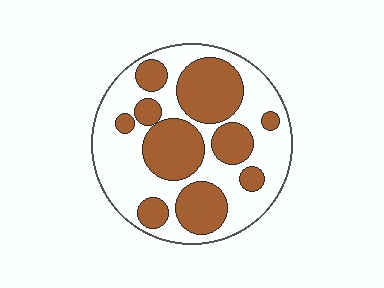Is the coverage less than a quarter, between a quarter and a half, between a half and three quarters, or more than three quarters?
Between a quarter and a half.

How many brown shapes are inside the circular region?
10.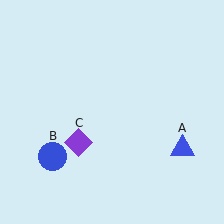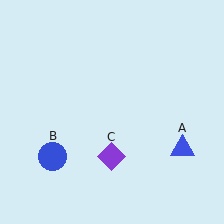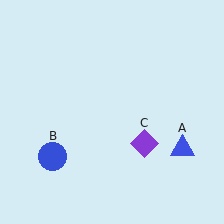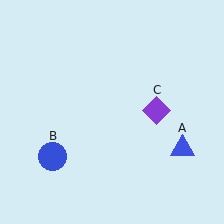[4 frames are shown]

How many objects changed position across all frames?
1 object changed position: purple diamond (object C).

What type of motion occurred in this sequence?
The purple diamond (object C) rotated counterclockwise around the center of the scene.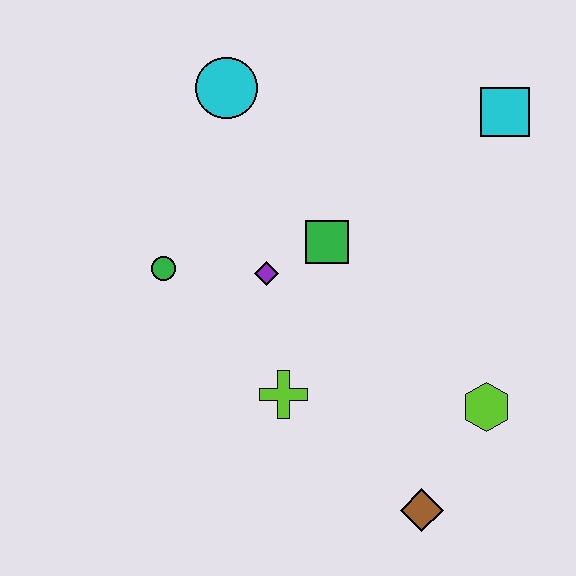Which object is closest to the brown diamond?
The lime hexagon is closest to the brown diamond.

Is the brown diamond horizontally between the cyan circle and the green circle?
No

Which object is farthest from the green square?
The brown diamond is farthest from the green square.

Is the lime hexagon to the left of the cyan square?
Yes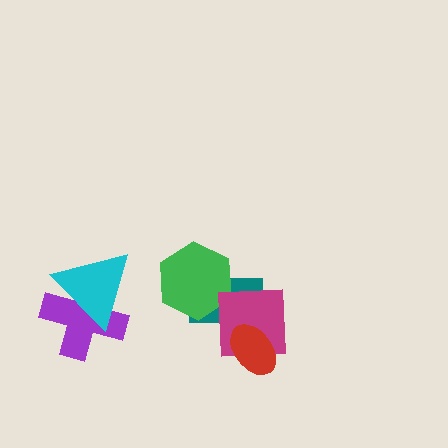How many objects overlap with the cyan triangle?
1 object overlaps with the cyan triangle.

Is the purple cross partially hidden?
Yes, it is partially covered by another shape.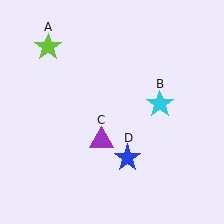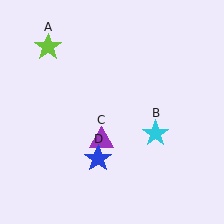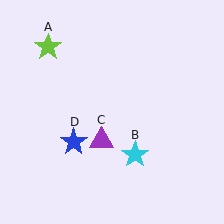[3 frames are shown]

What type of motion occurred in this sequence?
The cyan star (object B), blue star (object D) rotated clockwise around the center of the scene.